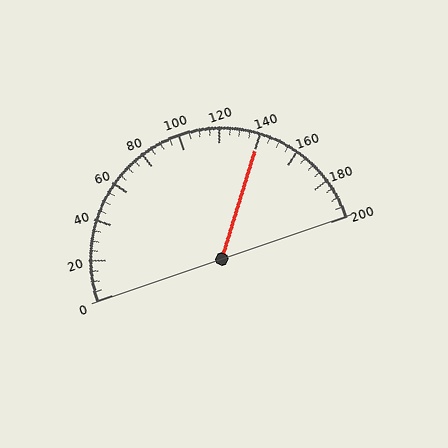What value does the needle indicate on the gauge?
The needle indicates approximately 140.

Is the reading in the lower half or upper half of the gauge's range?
The reading is in the upper half of the range (0 to 200).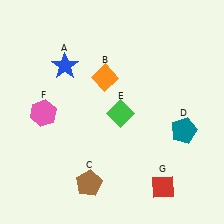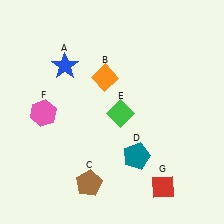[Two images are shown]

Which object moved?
The teal pentagon (D) moved left.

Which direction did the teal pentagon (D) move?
The teal pentagon (D) moved left.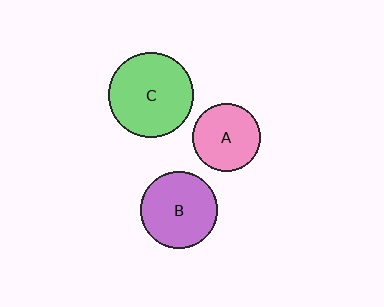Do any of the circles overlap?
No, none of the circles overlap.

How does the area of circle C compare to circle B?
Approximately 1.2 times.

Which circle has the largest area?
Circle C (green).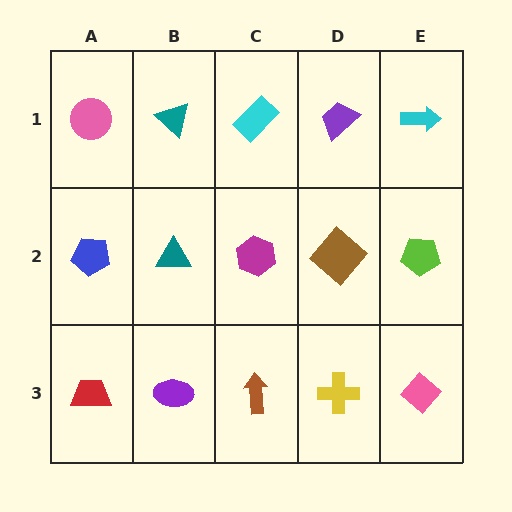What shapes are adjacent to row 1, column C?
A magenta hexagon (row 2, column C), a teal triangle (row 1, column B), a purple trapezoid (row 1, column D).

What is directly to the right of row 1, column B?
A cyan rectangle.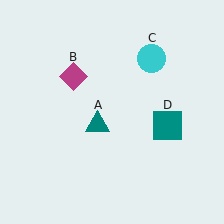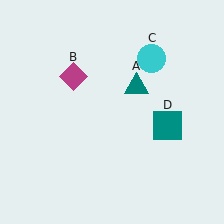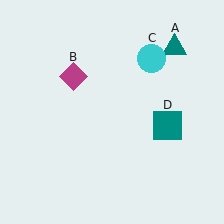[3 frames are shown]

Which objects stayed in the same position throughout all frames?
Magenta diamond (object B) and cyan circle (object C) and teal square (object D) remained stationary.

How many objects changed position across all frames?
1 object changed position: teal triangle (object A).